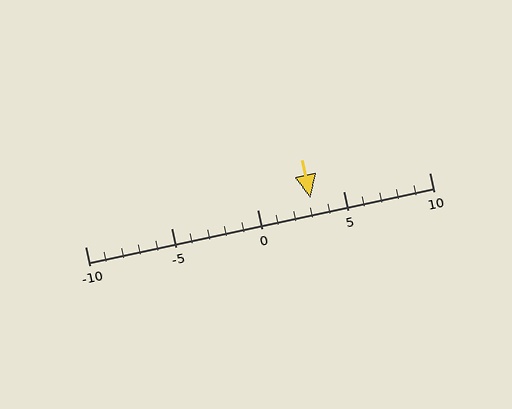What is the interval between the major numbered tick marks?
The major tick marks are spaced 5 units apart.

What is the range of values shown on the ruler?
The ruler shows values from -10 to 10.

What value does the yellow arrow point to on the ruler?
The yellow arrow points to approximately 3.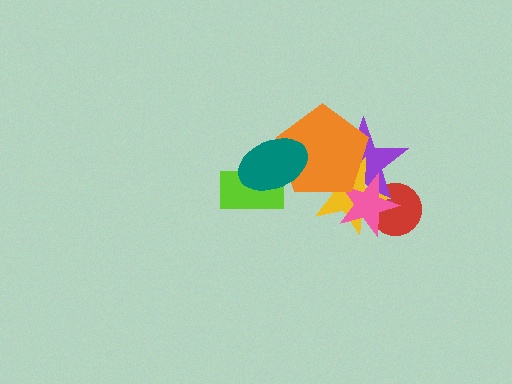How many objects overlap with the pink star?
4 objects overlap with the pink star.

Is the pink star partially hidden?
Yes, it is partially covered by another shape.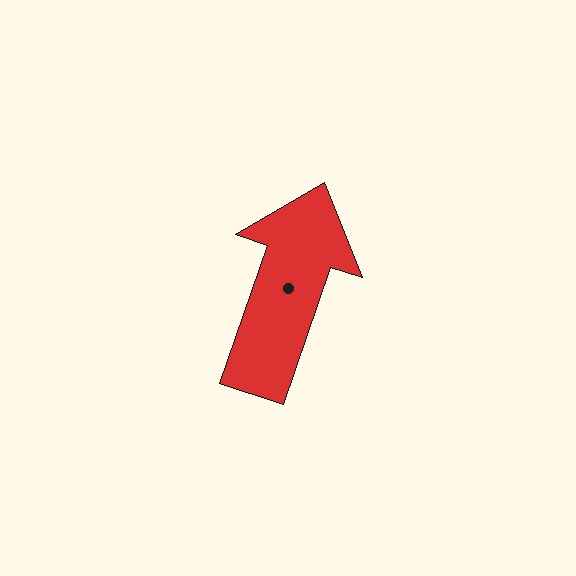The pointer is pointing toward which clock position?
Roughly 1 o'clock.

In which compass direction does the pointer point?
North.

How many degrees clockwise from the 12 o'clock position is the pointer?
Approximately 19 degrees.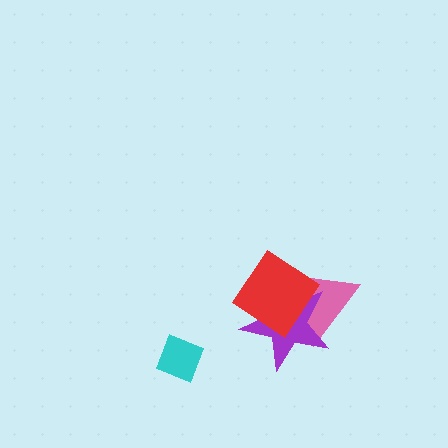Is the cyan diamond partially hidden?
No, no other shape covers it.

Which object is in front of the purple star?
The red diamond is in front of the purple star.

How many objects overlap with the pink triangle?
2 objects overlap with the pink triangle.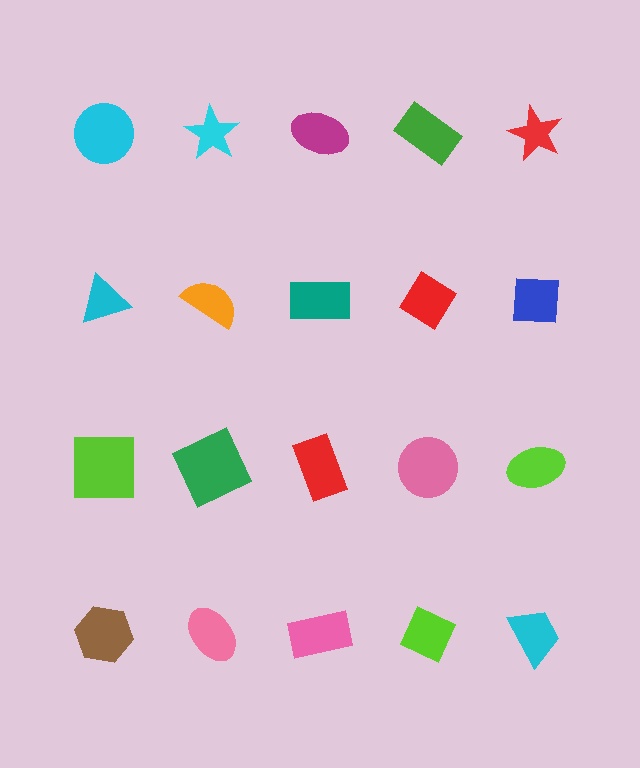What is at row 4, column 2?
A pink ellipse.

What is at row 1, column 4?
A green rectangle.